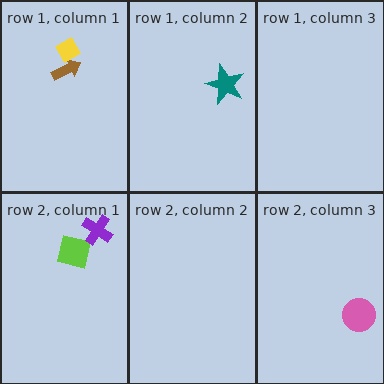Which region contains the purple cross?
The row 2, column 1 region.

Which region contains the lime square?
The row 2, column 1 region.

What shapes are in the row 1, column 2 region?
The teal star.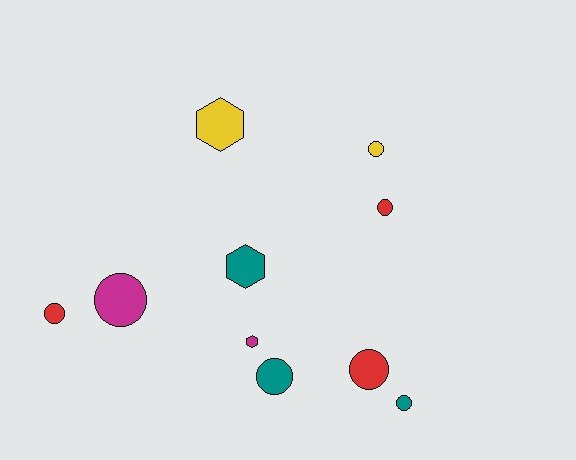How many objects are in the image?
There are 10 objects.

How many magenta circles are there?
There is 1 magenta circle.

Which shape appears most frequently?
Circle, with 7 objects.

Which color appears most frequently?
Red, with 3 objects.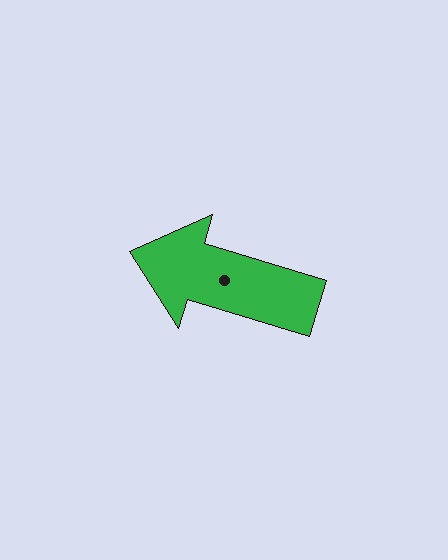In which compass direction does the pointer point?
West.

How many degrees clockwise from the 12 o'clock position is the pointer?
Approximately 287 degrees.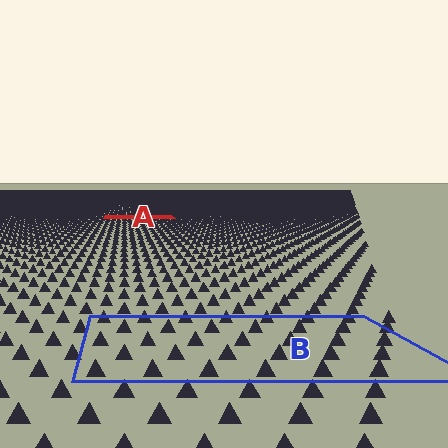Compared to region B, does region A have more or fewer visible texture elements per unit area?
Region A has more texture elements per unit area — they are packed more densely because it is farther away.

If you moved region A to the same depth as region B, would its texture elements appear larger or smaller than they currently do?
They would appear larger. At a closer depth, the same texture elements are projected at a bigger on-screen size.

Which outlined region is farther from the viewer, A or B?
Region A is farther from the viewer — the texture elements inside it appear smaller and more densely packed.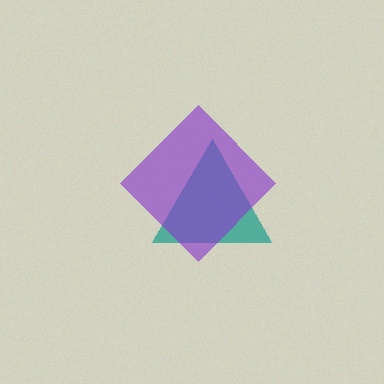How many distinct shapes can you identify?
There are 2 distinct shapes: a teal triangle, a purple diamond.